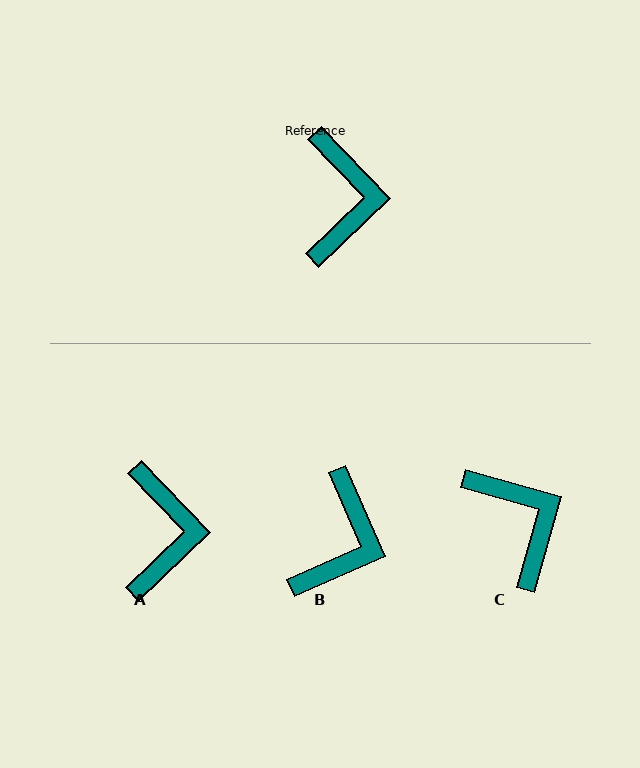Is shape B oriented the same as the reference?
No, it is off by about 20 degrees.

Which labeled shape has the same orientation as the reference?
A.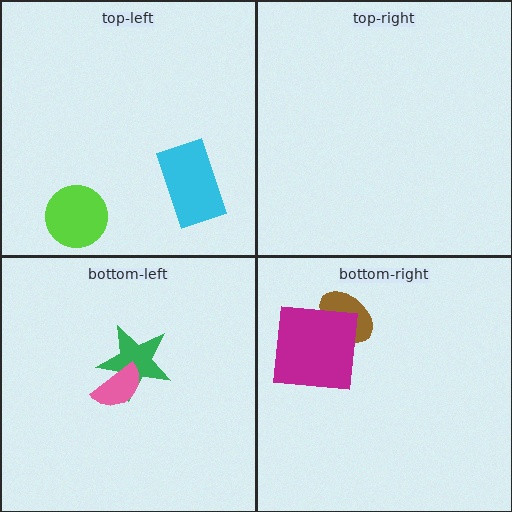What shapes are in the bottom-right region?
The brown ellipse, the magenta square.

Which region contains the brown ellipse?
The bottom-right region.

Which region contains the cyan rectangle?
The top-left region.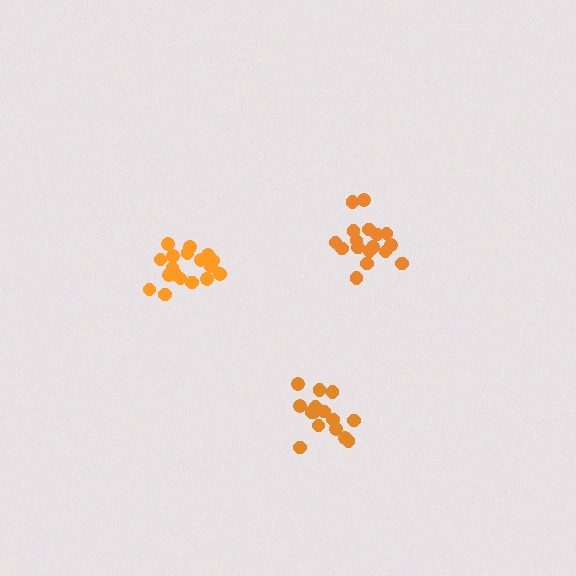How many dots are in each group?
Group 1: 15 dots, Group 2: 18 dots, Group 3: 17 dots (50 total).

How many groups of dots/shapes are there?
There are 3 groups.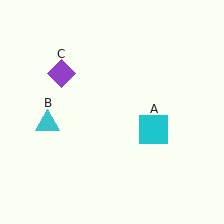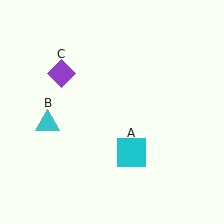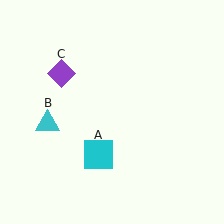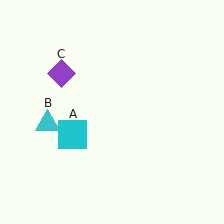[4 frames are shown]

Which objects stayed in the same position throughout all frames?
Cyan triangle (object B) and purple diamond (object C) remained stationary.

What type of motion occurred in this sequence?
The cyan square (object A) rotated clockwise around the center of the scene.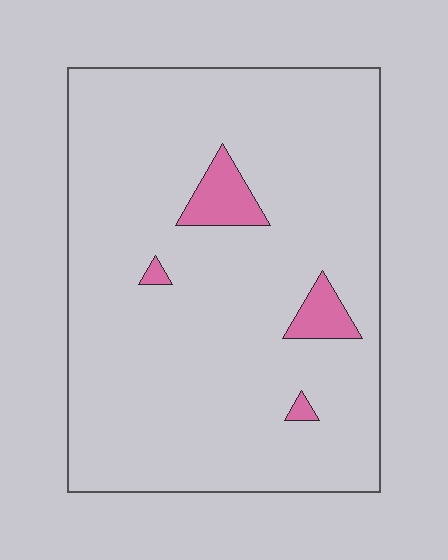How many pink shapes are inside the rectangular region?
4.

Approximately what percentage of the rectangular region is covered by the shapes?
Approximately 5%.